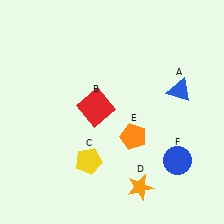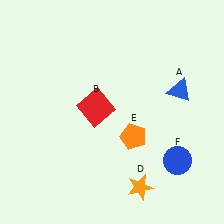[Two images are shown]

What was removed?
The yellow pentagon (C) was removed in Image 2.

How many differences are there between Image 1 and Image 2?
There is 1 difference between the two images.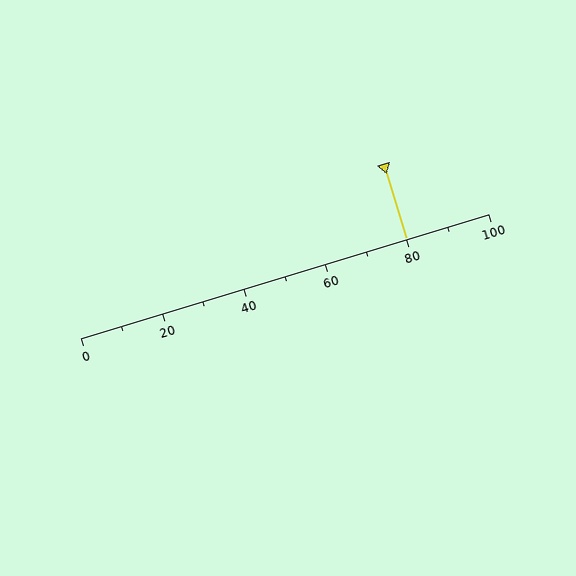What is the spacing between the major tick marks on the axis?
The major ticks are spaced 20 apart.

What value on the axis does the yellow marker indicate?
The marker indicates approximately 80.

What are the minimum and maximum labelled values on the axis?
The axis runs from 0 to 100.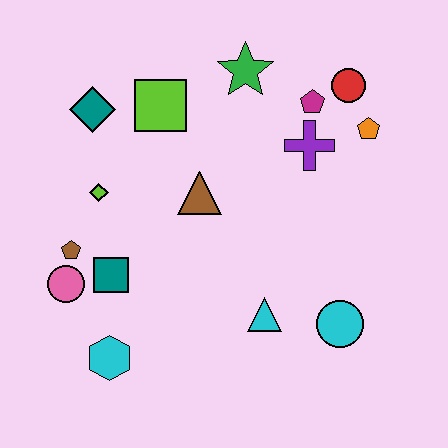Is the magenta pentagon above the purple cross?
Yes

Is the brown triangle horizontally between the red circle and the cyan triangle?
No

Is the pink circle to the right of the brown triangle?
No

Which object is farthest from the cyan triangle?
The teal diamond is farthest from the cyan triangle.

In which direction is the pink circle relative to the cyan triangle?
The pink circle is to the left of the cyan triangle.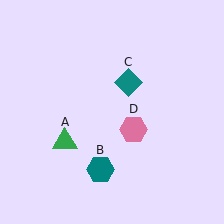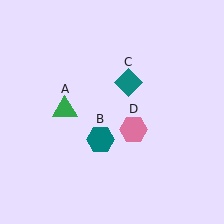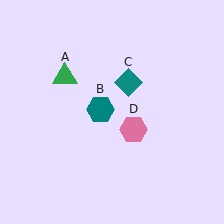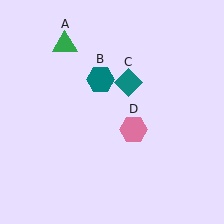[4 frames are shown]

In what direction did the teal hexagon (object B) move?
The teal hexagon (object B) moved up.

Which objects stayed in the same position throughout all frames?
Teal diamond (object C) and pink hexagon (object D) remained stationary.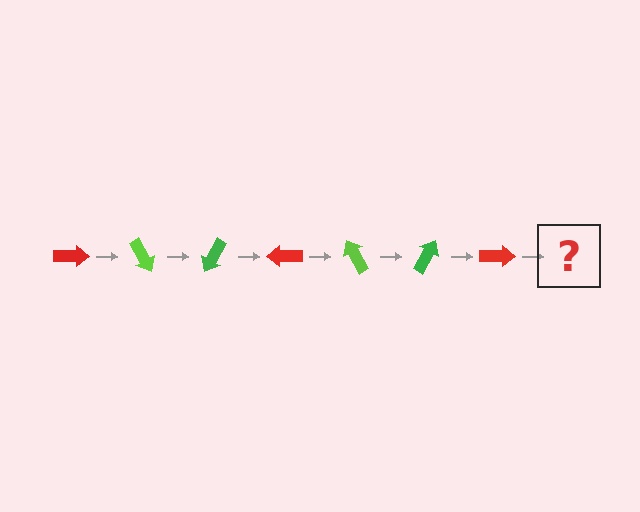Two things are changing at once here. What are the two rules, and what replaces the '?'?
The two rules are that it rotates 60 degrees each step and the color cycles through red, lime, and green. The '?' should be a lime arrow, rotated 420 degrees from the start.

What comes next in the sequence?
The next element should be a lime arrow, rotated 420 degrees from the start.